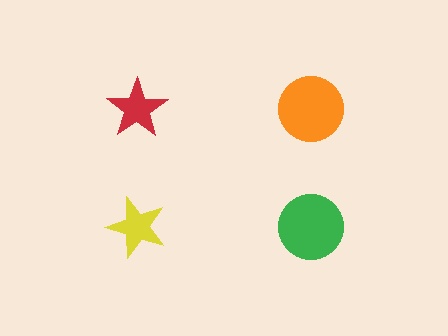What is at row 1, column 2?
An orange circle.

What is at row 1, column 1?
A red star.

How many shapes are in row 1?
2 shapes.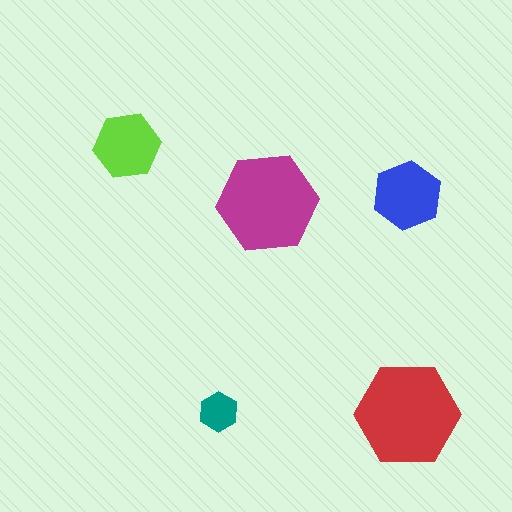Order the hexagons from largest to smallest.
the red one, the magenta one, the blue one, the lime one, the teal one.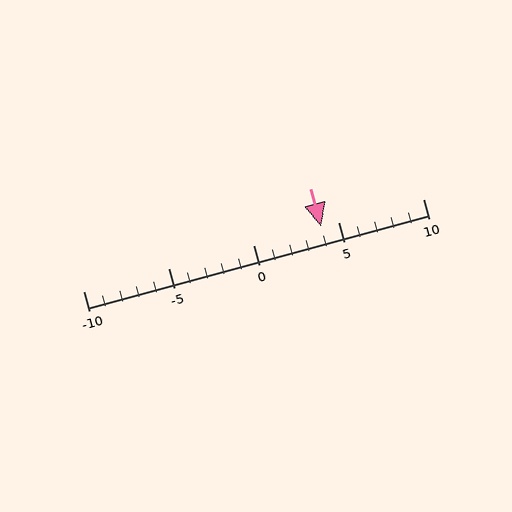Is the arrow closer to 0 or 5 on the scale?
The arrow is closer to 5.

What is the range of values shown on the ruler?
The ruler shows values from -10 to 10.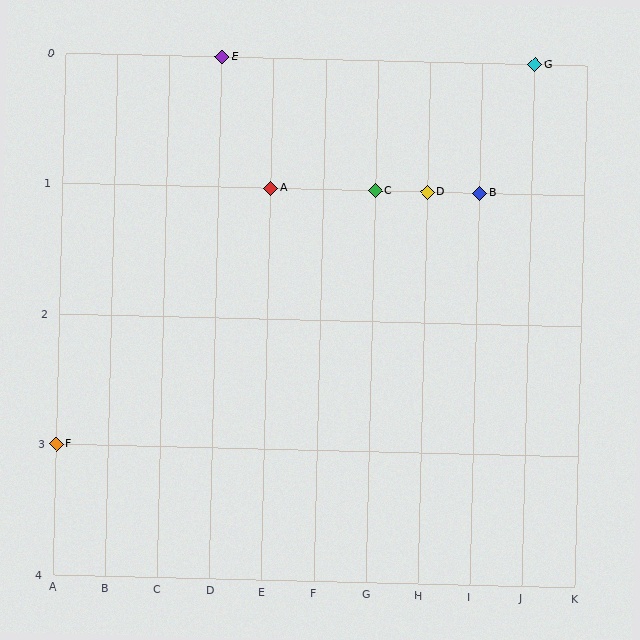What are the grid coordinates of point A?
Point A is at grid coordinates (E, 1).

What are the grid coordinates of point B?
Point B is at grid coordinates (I, 1).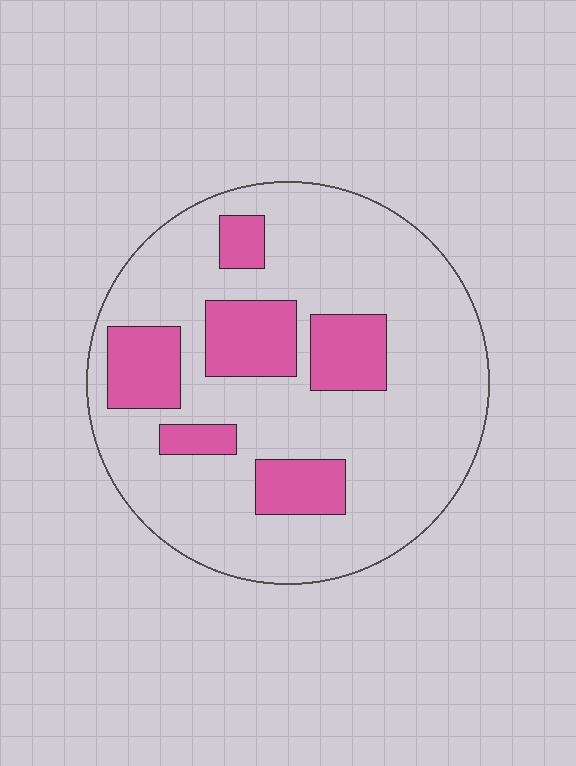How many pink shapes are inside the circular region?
6.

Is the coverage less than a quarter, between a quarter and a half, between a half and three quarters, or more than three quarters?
Less than a quarter.